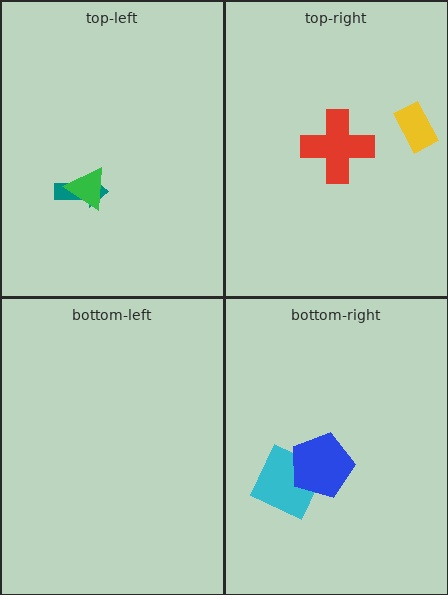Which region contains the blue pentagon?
The bottom-right region.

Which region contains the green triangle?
The top-left region.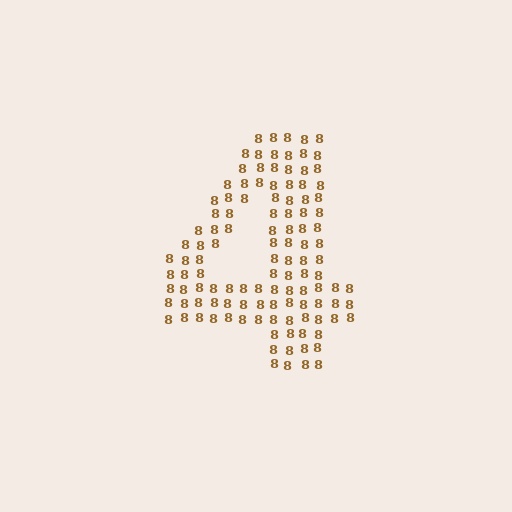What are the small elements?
The small elements are digit 8's.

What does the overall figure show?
The overall figure shows the digit 4.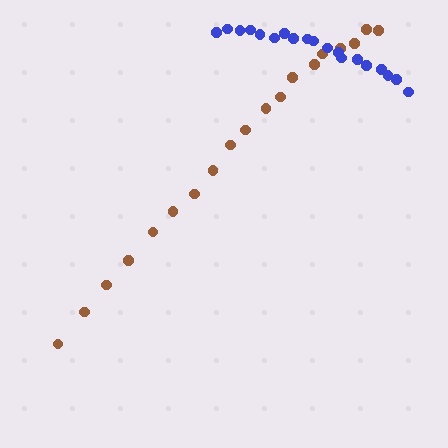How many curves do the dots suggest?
There are 2 distinct paths.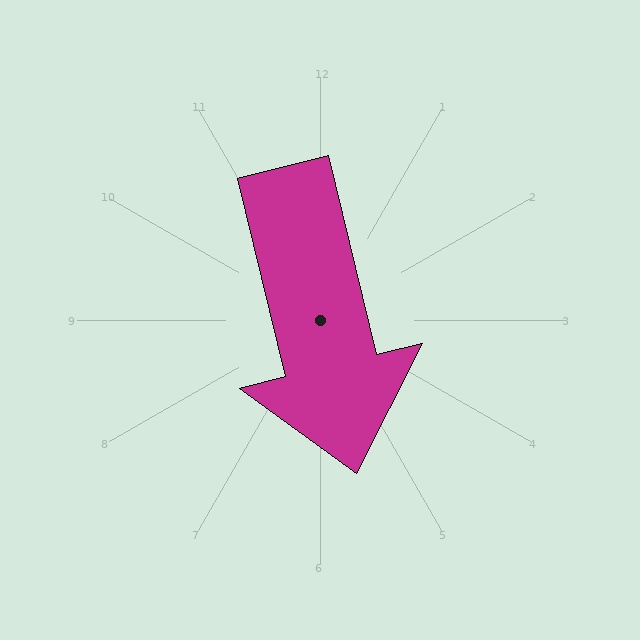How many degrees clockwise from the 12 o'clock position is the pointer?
Approximately 166 degrees.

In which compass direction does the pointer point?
South.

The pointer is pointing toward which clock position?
Roughly 6 o'clock.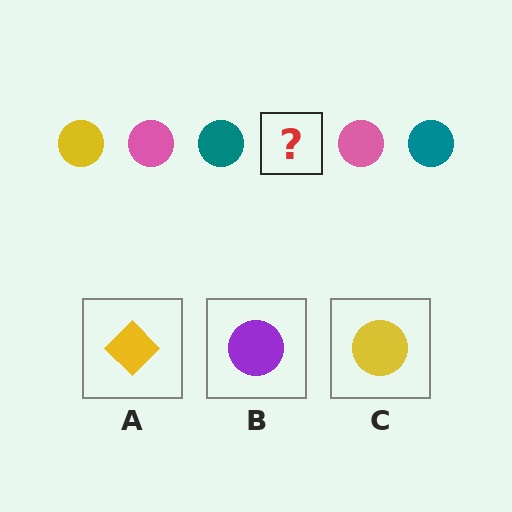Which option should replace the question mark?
Option C.